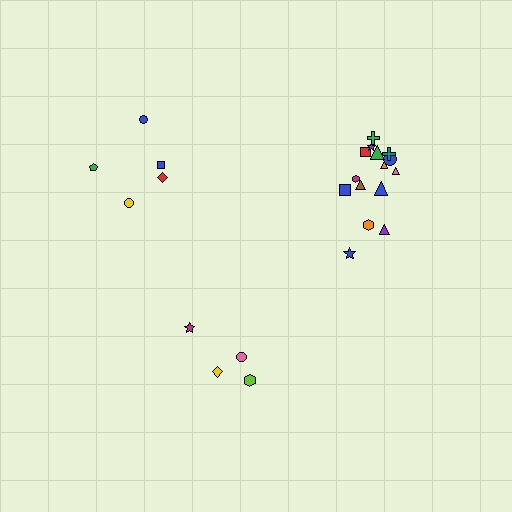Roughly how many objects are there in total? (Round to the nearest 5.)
Roughly 25 objects in total.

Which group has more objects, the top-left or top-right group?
The top-right group.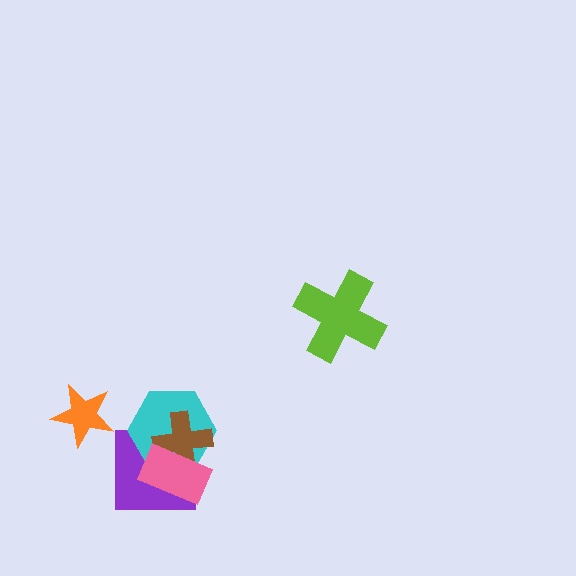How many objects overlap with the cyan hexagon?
3 objects overlap with the cyan hexagon.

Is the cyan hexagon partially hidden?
Yes, it is partially covered by another shape.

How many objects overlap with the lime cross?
0 objects overlap with the lime cross.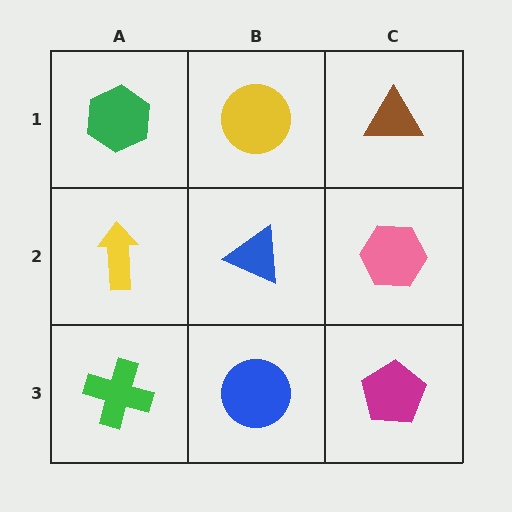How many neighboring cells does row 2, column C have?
3.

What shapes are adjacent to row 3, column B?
A blue triangle (row 2, column B), a green cross (row 3, column A), a magenta pentagon (row 3, column C).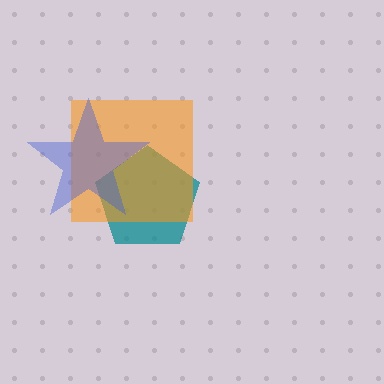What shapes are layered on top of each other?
The layered shapes are: a teal pentagon, an orange square, a blue star.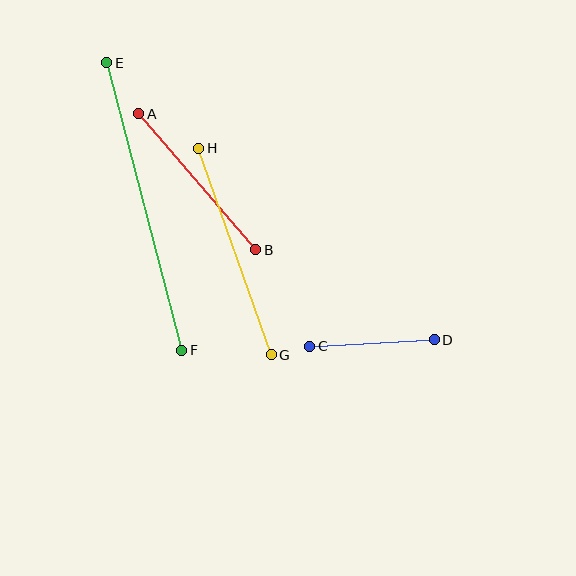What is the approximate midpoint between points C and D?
The midpoint is at approximately (372, 343) pixels.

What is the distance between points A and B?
The distance is approximately 179 pixels.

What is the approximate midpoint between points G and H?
The midpoint is at approximately (235, 252) pixels.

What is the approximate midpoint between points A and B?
The midpoint is at approximately (197, 182) pixels.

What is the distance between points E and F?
The distance is approximately 297 pixels.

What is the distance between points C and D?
The distance is approximately 125 pixels.